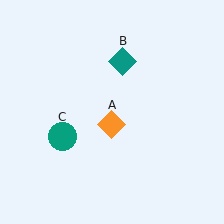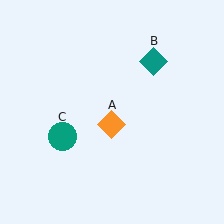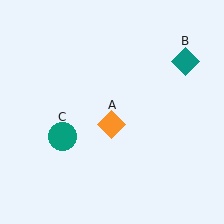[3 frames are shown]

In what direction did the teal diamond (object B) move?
The teal diamond (object B) moved right.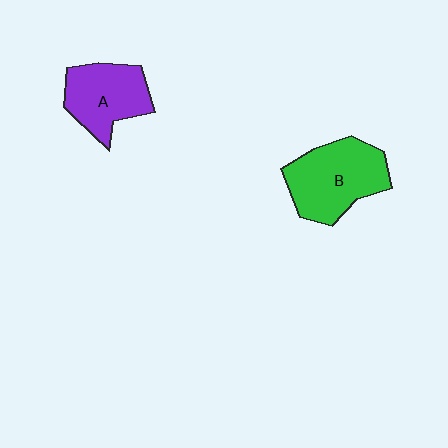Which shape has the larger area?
Shape B (green).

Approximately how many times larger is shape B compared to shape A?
Approximately 1.2 times.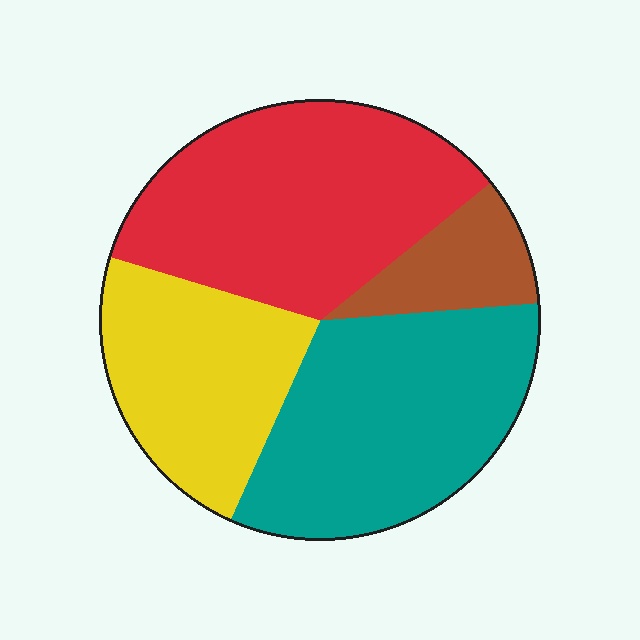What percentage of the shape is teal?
Teal takes up about one third (1/3) of the shape.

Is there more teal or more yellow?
Teal.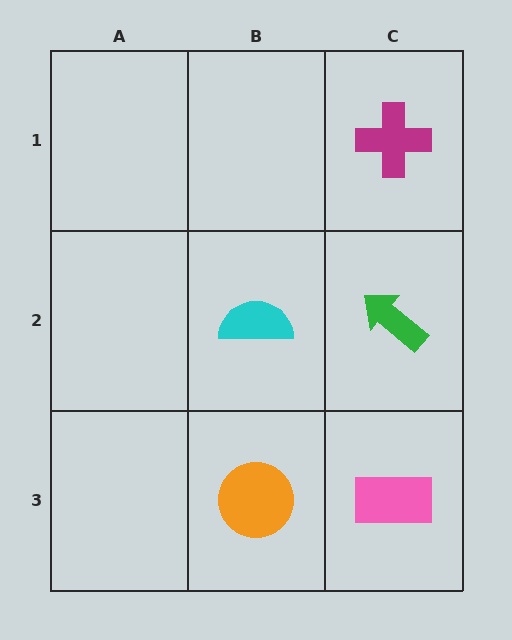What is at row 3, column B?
An orange circle.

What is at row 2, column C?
A green arrow.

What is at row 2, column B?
A cyan semicircle.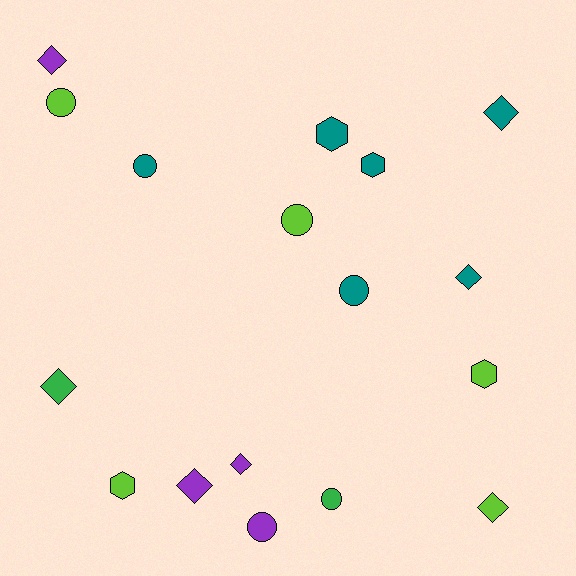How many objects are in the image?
There are 17 objects.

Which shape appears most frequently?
Diamond, with 7 objects.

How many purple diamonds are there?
There are 3 purple diamonds.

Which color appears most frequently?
Teal, with 6 objects.